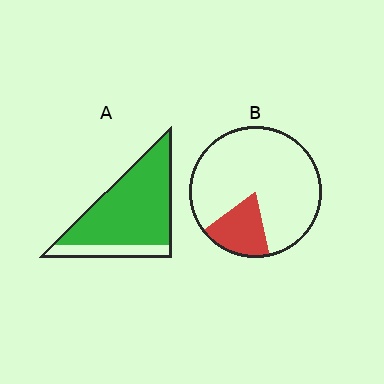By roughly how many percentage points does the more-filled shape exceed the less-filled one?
By roughly 65 percentage points (A over B).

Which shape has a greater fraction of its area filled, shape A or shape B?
Shape A.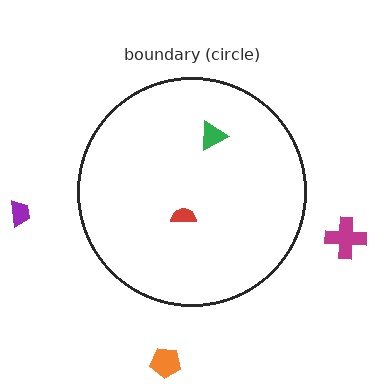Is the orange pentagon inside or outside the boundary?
Outside.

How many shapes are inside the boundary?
2 inside, 3 outside.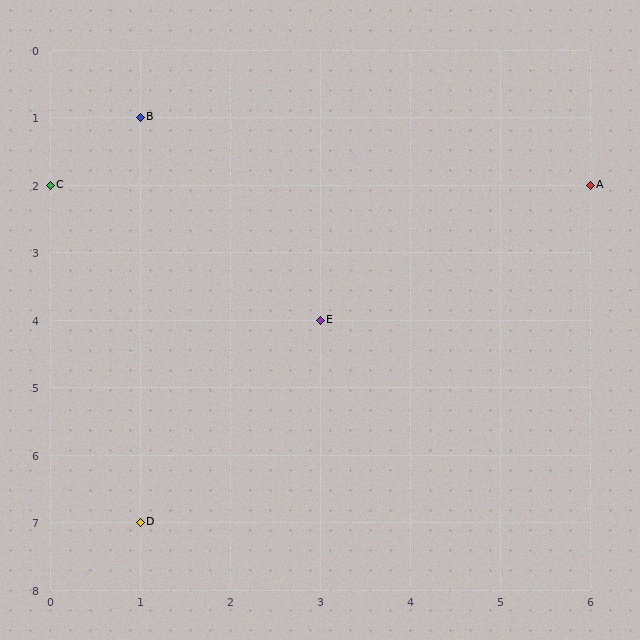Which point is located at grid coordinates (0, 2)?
Point C is at (0, 2).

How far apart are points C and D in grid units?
Points C and D are 1 column and 5 rows apart (about 5.1 grid units diagonally).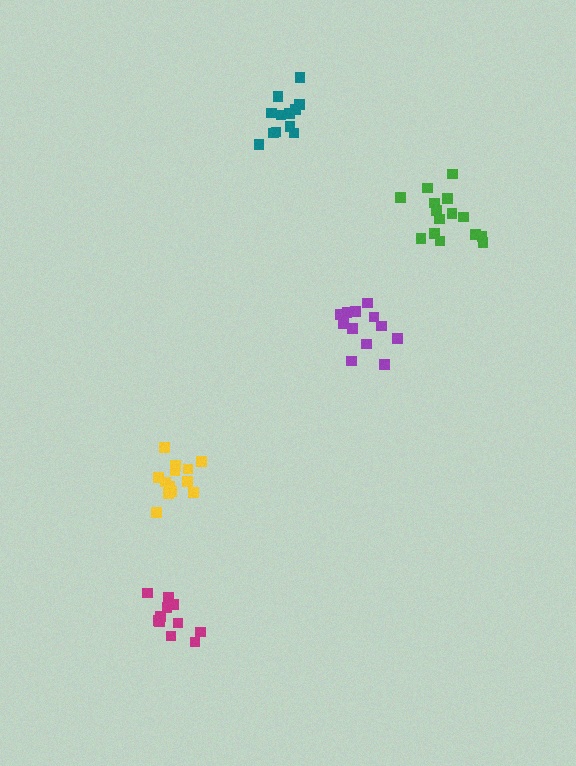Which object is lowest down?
The magenta cluster is bottommost.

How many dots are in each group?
Group 1: 13 dots, Group 2: 12 dots, Group 3: 11 dots, Group 4: 15 dots, Group 5: 12 dots (63 total).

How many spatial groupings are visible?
There are 5 spatial groupings.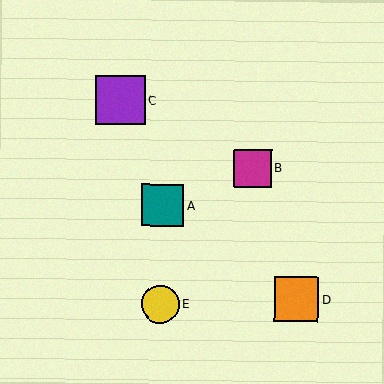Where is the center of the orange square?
The center of the orange square is at (296, 299).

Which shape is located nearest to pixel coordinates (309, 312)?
The orange square (labeled D) at (296, 299) is nearest to that location.